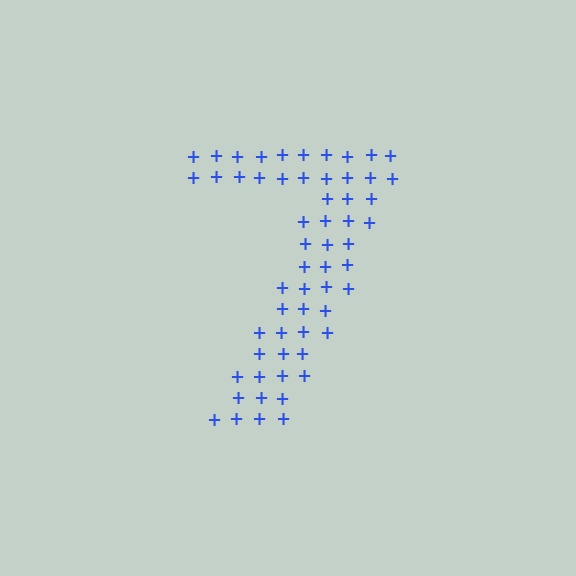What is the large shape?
The large shape is the digit 7.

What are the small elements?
The small elements are plus signs.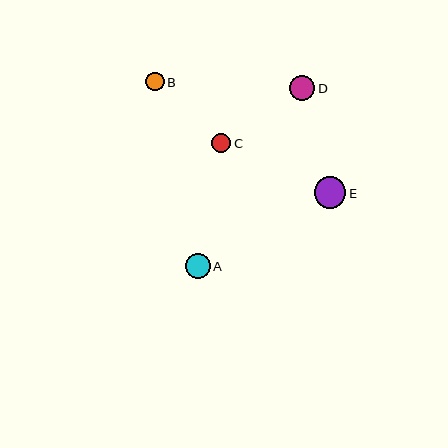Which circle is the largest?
Circle E is the largest with a size of approximately 31 pixels.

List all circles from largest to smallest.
From largest to smallest: E, D, A, C, B.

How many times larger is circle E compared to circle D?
Circle E is approximately 1.3 times the size of circle D.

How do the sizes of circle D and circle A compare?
Circle D and circle A are approximately the same size.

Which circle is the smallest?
Circle B is the smallest with a size of approximately 18 pixels.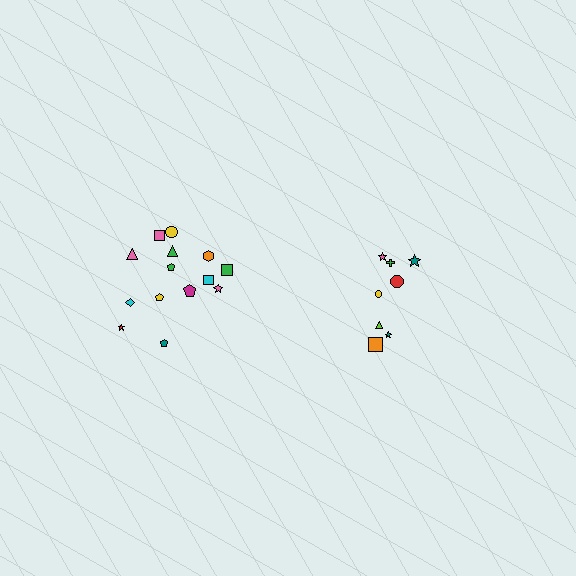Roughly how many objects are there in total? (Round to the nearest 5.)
Roughly 25 objects in total.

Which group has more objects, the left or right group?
The left group.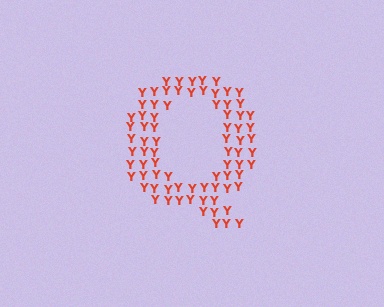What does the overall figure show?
The overall figure shows the letter Q.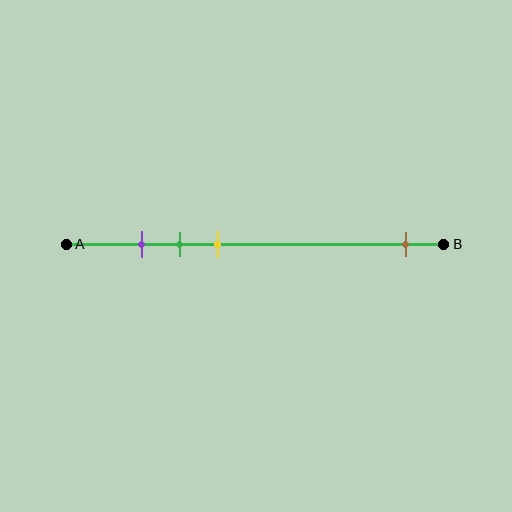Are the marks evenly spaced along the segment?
No, the marks are not evenly spaced.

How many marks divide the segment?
There are 4 marks dividing the segment.